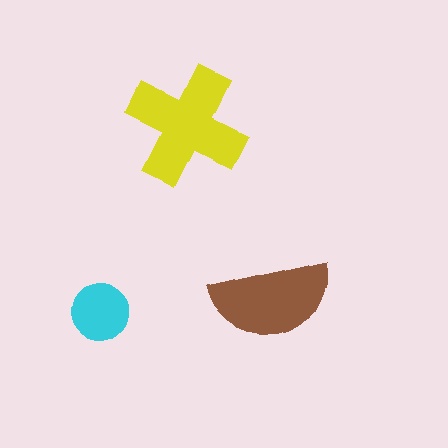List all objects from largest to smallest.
The yellow cross, the brown semicircle, the cyan circle.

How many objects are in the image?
There are 3 objects in the image.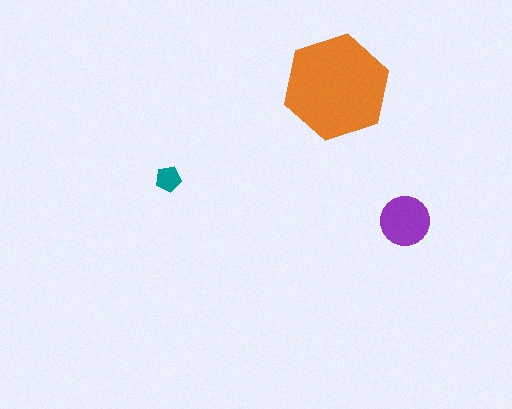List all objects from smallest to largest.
The teal pentagon, the purple circle, the orange hexagon.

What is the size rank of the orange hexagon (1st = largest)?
1st.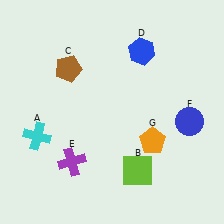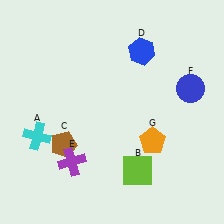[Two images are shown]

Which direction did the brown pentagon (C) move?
The brown pentagon (C) moved down.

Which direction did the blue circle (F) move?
The blue circle (F) moved up.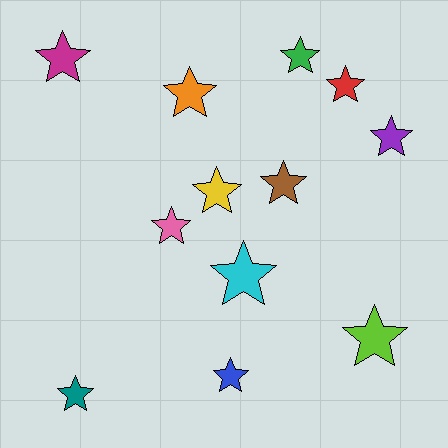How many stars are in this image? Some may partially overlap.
There are 12 stars.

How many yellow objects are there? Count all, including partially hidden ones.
There is 1 yellow object.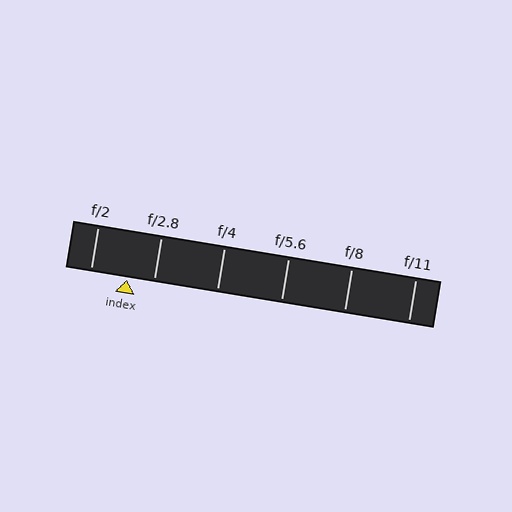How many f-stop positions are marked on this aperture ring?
There are 6 f-stop positions marked.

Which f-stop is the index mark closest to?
The index mark is closest to f/2.8.